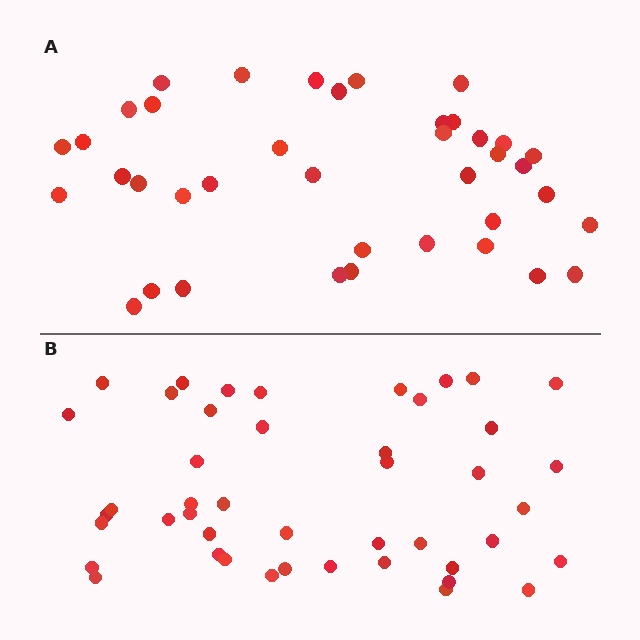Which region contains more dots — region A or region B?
Region B (the bottom region) has more dots.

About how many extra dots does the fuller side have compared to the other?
Region B has about 6 more dots than region A.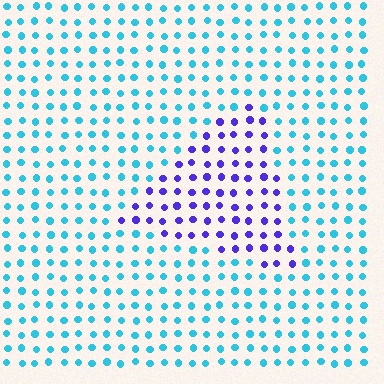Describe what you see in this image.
The image is filled with small cyan elements in a uniform arrangement. A triangle-shaped region is visible where the elements are tinted to a slightly different hue, forming a subtle color boundary.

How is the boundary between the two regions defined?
The boundary is defined purely by a slight shift in hue (about 62 degrees). Spacing, size, and orientation are identical on both sides.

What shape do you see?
I see a triangle.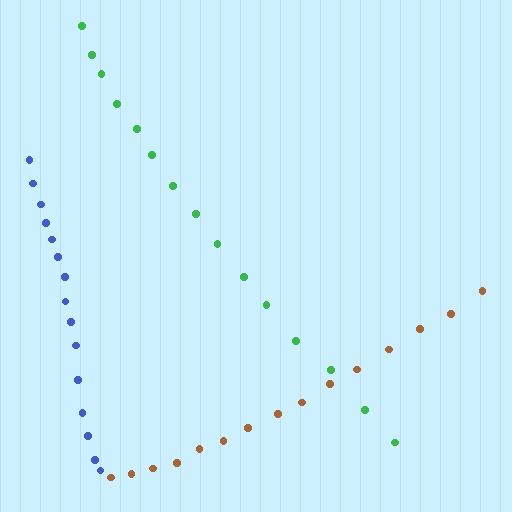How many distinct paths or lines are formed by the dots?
There are 3 distinct paths.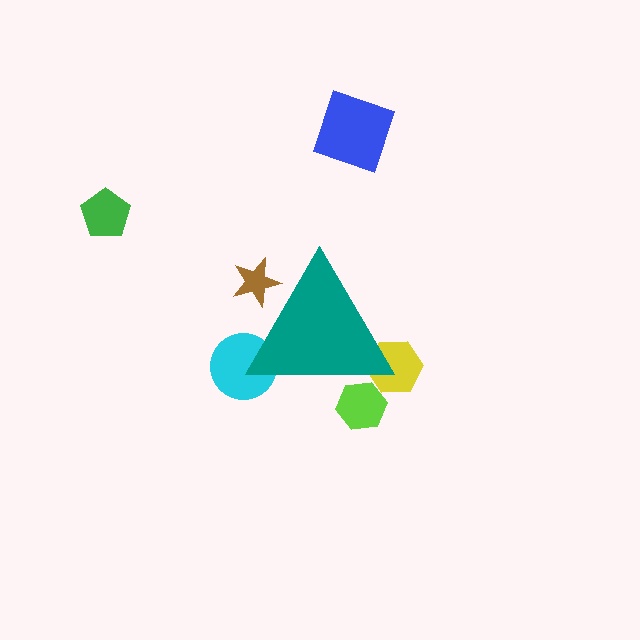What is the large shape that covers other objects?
A teal triangle.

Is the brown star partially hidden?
Yes, the brown star is partially hidden behind the teal triangle.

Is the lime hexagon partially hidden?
Yes, the lime hexagon is partially hidden behind the teal triangle.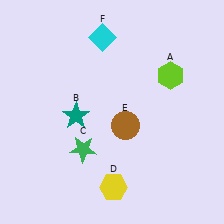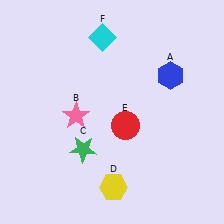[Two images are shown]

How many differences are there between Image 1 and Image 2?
There are 3 differences between the two images.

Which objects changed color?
A changed from lime to blue. B changed from teal to pink. E changed from brown to red.